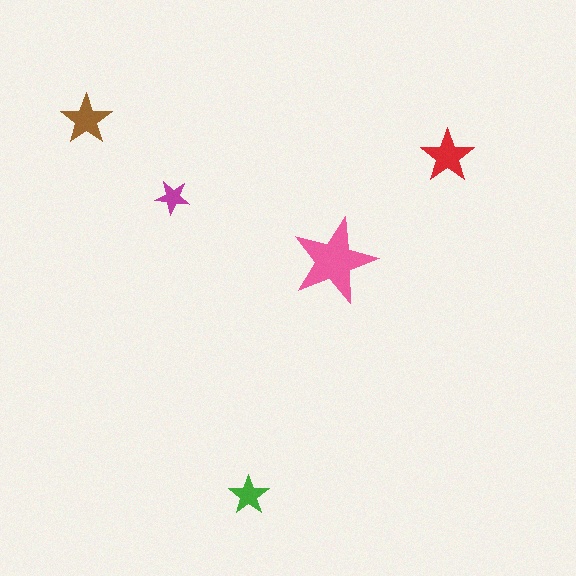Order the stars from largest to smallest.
the pink one, the red one, the brown one, the green one, the magenta one.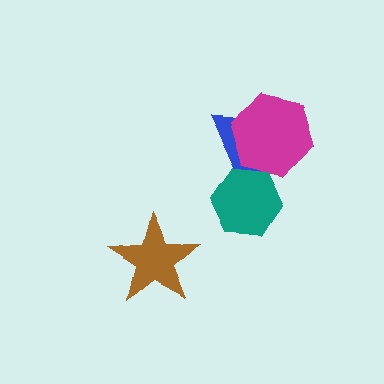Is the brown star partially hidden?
No, no other shape covers it.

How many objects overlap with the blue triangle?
2 objects overlap with the blue triangle.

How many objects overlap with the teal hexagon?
1 object overlaps with the teal hexagon.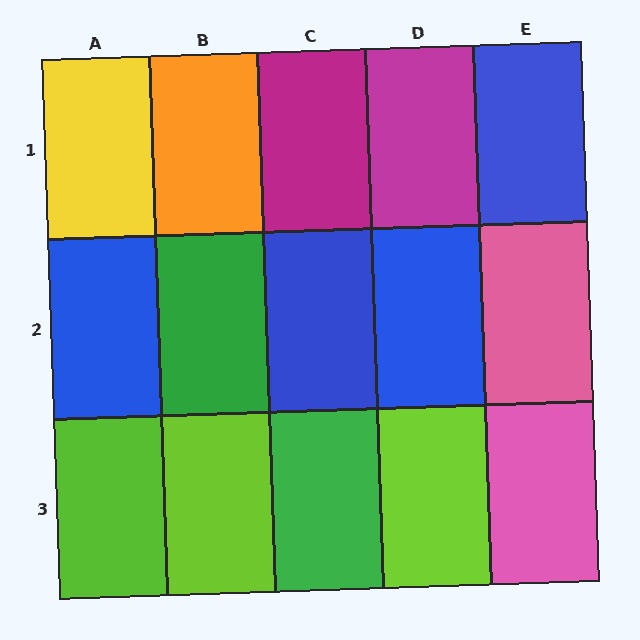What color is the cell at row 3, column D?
Lime.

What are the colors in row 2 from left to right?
Blue, green, blue, blue, pink.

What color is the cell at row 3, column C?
Green.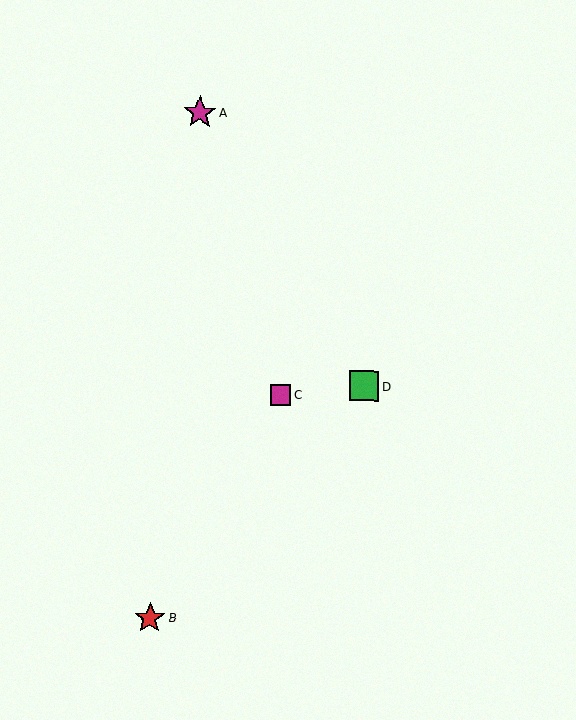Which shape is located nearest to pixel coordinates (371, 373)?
The green square (labeled D) at (364, 386) is nearest to that location.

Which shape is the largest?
The magenta star (labeled A) is the largest.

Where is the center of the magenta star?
The center of the magenta star is at (200, 113).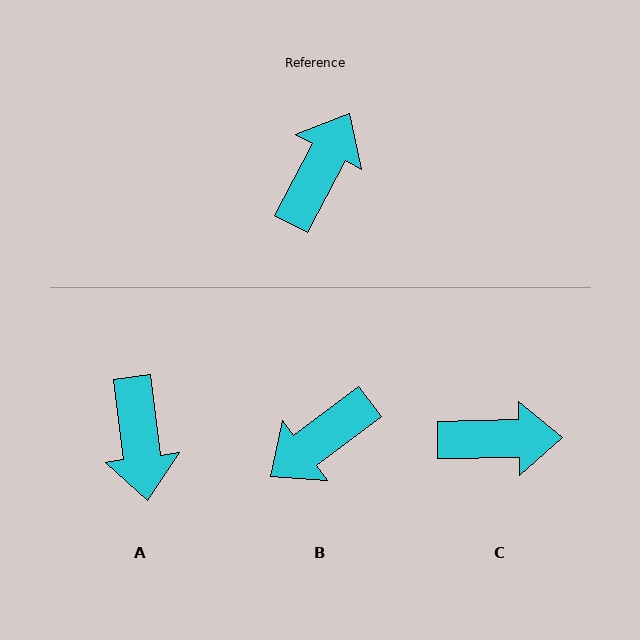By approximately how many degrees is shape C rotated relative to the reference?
Approximately 61 degrees clockwise.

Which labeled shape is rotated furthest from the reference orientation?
B, about 155 degrees away.